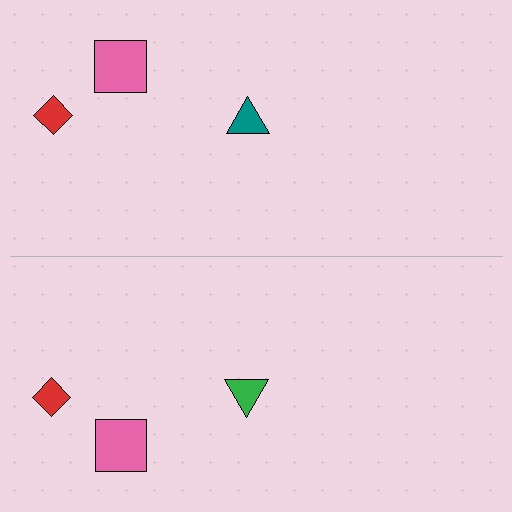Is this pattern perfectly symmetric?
No, the pattern is not perfectly symmetric. The green triangle on the bottom side breaks the symmetry — its mirror counterpart is teal.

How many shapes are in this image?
There are 6 shapes in this image.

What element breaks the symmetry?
The green triangle on the bottom side breaks the symmetry — its mirror counterpart is teal.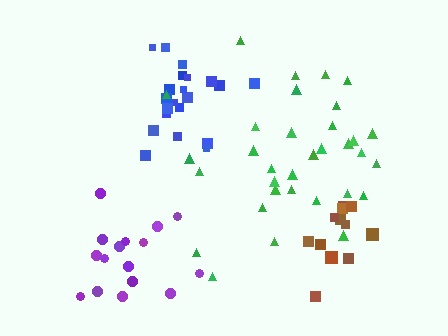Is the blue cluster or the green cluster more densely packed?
Blue.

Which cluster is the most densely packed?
Brown.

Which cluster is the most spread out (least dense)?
Green.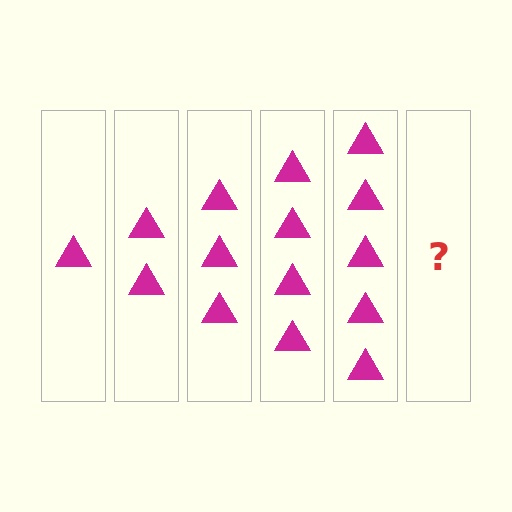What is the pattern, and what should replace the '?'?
The pattern is that each step adds one more triangle. The '?' should be 6 triangles.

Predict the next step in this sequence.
The next step is 6 triangles.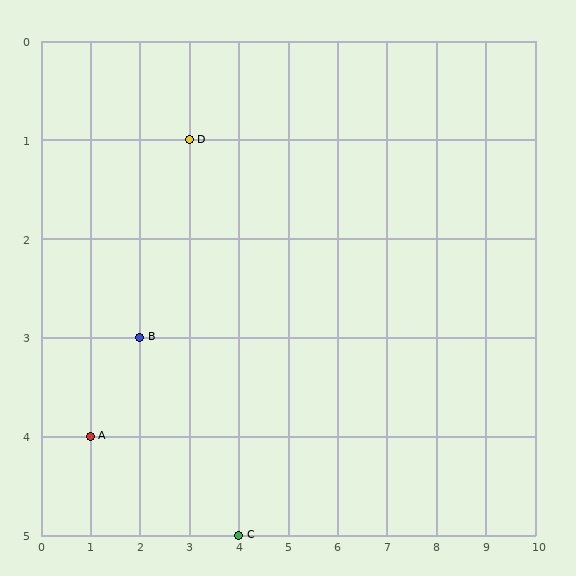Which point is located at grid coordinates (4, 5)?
Point C is at (4, 5).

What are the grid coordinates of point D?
Point D is at grid coordinates (3, 1).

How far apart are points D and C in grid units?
Points D and C are 1 column and 4 rows apart (about 4.1 grid units diagonally).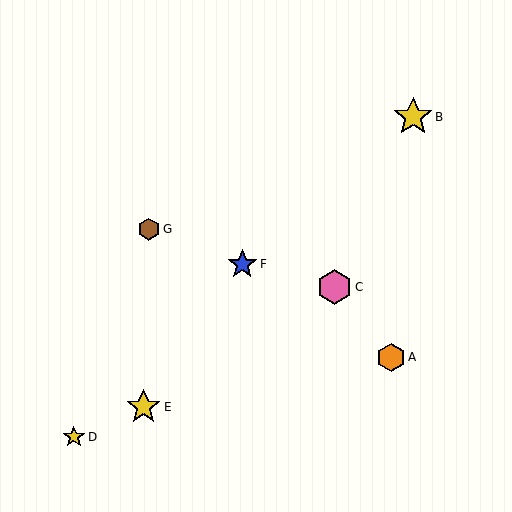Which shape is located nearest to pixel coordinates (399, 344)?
The orange hexagon (labeled A) at (391, 357) is nearest to that location.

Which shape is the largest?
The yellow star (labeled B) is the largest.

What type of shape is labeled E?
Shape E is a yellow star.